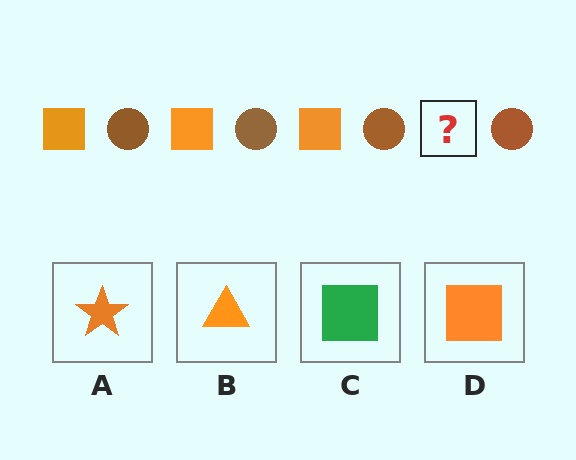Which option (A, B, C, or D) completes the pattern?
D.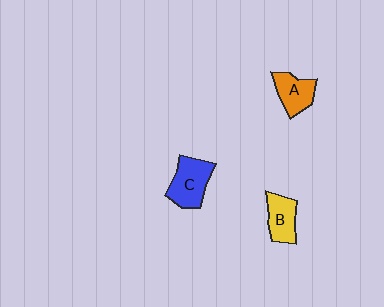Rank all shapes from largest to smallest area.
From largest to smallest: C (blue), A (orange), B (yellow).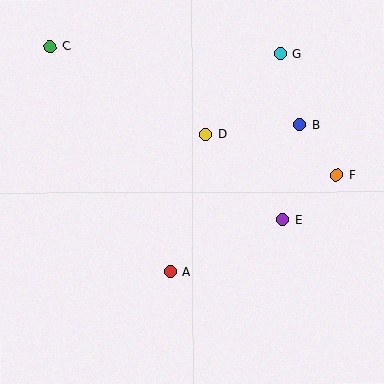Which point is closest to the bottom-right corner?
Point E is closest to the bottom-right corner.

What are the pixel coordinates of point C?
Point C is at (50, 47).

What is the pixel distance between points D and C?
The distance between D and C is 178 pixels.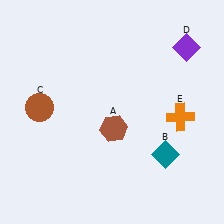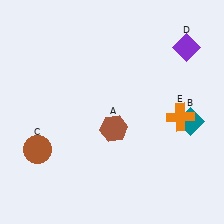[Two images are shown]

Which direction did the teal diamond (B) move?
The teal diamond (B) moved up.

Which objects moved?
The objects that moved are: the teal diamond (B), the brown circle (C).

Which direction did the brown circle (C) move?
The brown circle (C) moved down.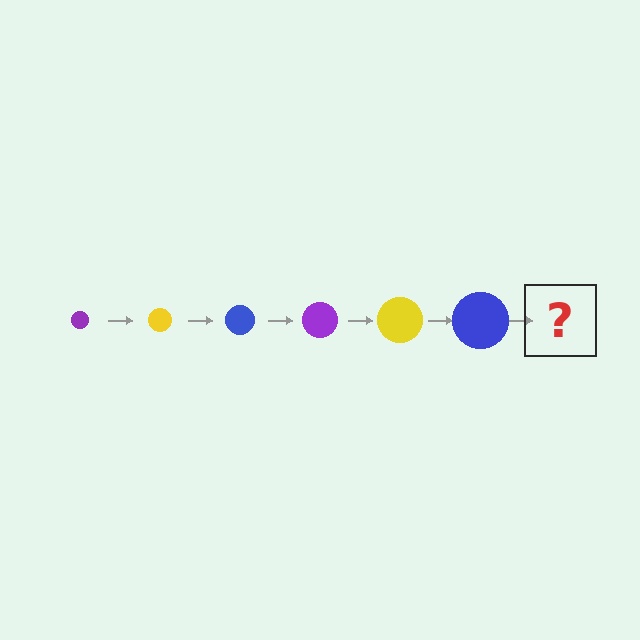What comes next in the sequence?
The next element should be a purple circle, larger than the previous one.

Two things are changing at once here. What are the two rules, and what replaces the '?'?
The two rules are that the circle grows larger each step and the color cycles through purple, yellow, and blue. The '?' should be a purple circle, larger than the previous one.